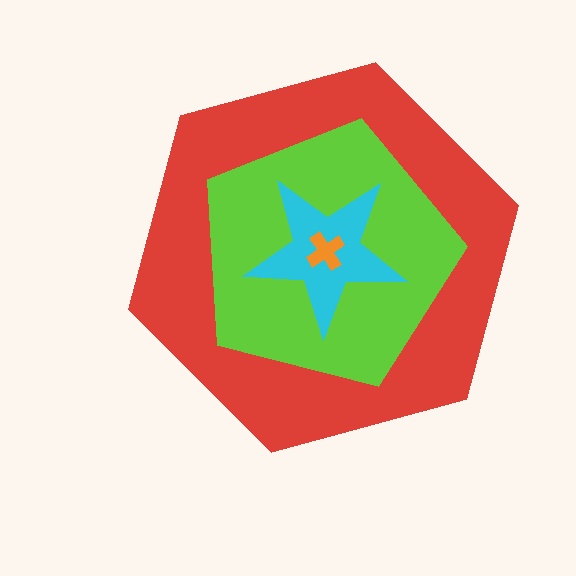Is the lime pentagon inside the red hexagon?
Yes.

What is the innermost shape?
The orange cross.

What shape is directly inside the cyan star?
The orange cross.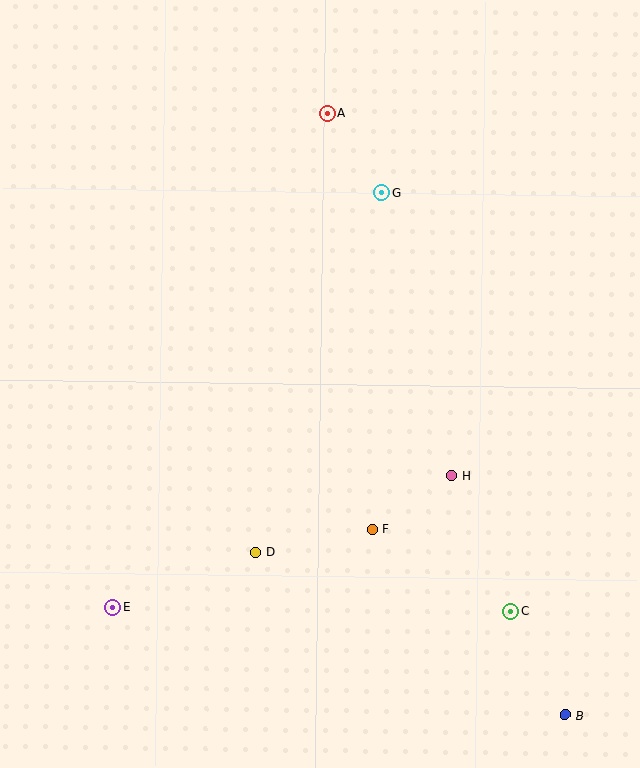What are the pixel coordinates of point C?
Point C is at (511, 611).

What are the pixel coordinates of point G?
Point G is at (381, 193).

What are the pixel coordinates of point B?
Point B is at (565, 715).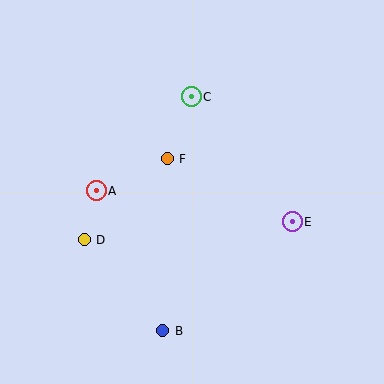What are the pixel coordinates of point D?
Point D is at (84, 240).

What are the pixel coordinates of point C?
Point C is at (191, 97).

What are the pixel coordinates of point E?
Point E is at (292, 222).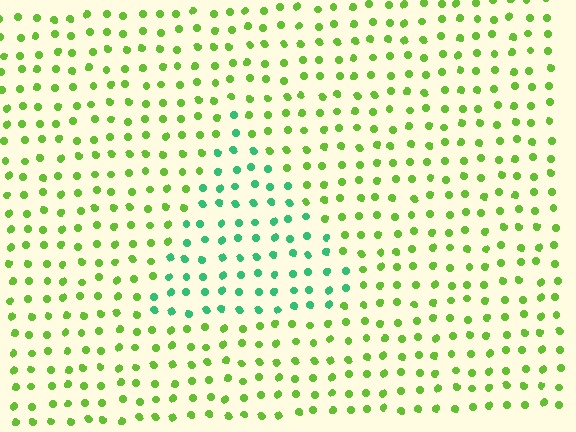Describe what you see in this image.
The image is filled with small lime elements in a uniform arrangement. A triangle-shaped region is visible where the elements are tinted to a slightly different hue, forming a subtle color boundary.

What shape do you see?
I see a triangle.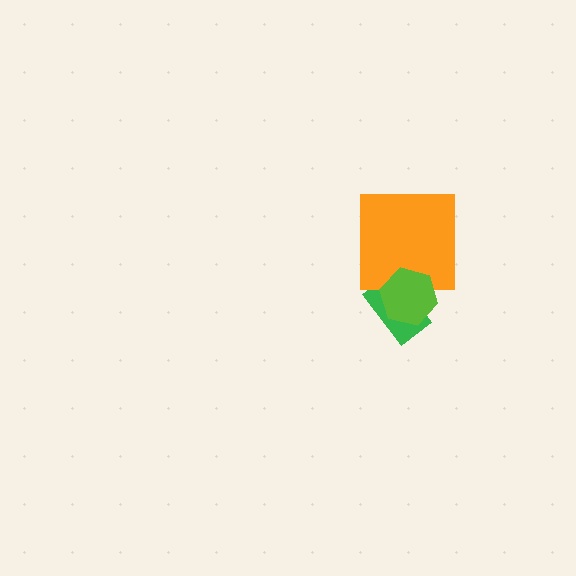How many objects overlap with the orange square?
2 objects overlap with the orange square.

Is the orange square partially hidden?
Yes, it is partially covered by another shape.